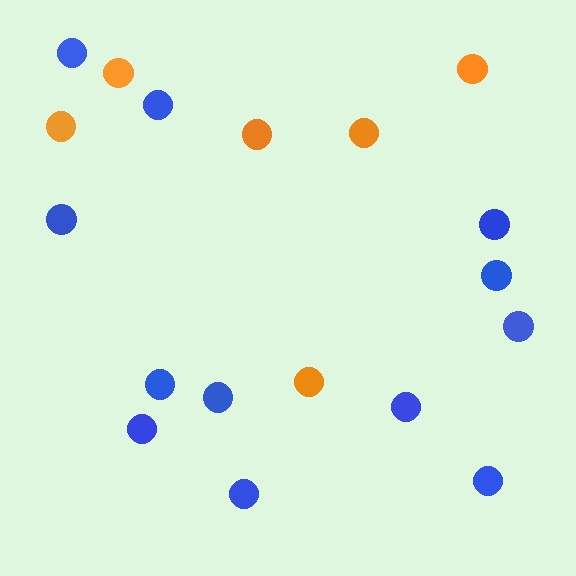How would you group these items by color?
There are 2 groups: one group of blue circles (12) and one group of orange circles (6).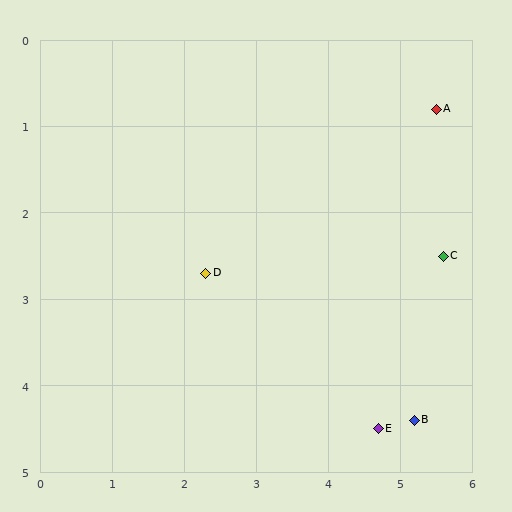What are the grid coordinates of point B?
Point B is at approximately (5.2, 4.4).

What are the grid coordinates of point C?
Point C is at approximately (5.6, 2.5).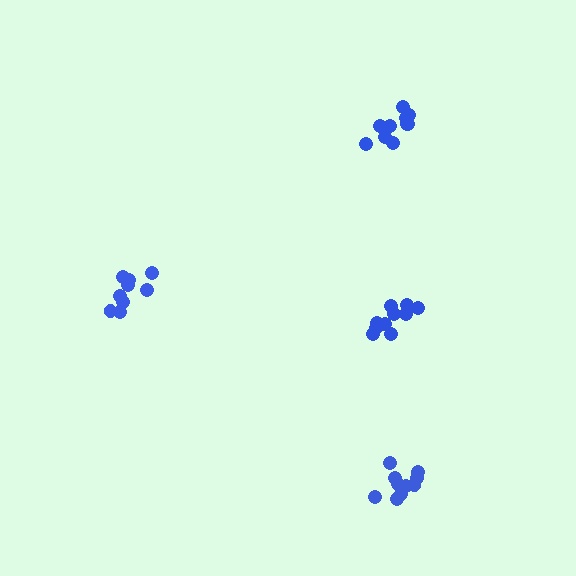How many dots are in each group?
Group 1: 10 dots, Group 2: 11 dots, Group 3: 10 dots, Group 4: 9 dots (40 total).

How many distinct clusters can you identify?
There are 4 distinct clusters.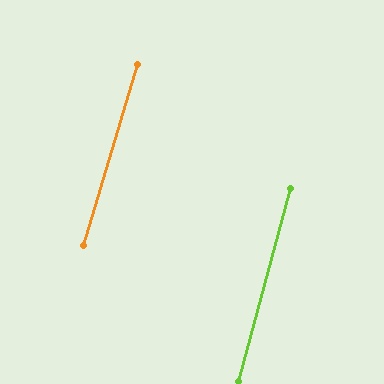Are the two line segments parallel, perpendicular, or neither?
Parallel — their directions differ by only 1.5°.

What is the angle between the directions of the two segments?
Approximately 1 degree.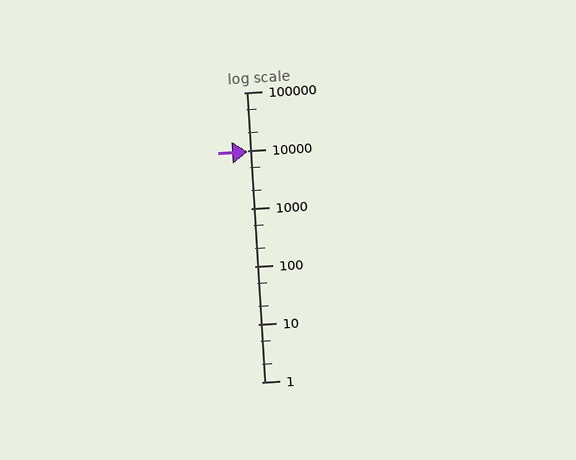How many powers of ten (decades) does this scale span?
The scale spans 5 decades, from 1 to 100000.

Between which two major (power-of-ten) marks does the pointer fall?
The pointer is between 1000 and 10000.